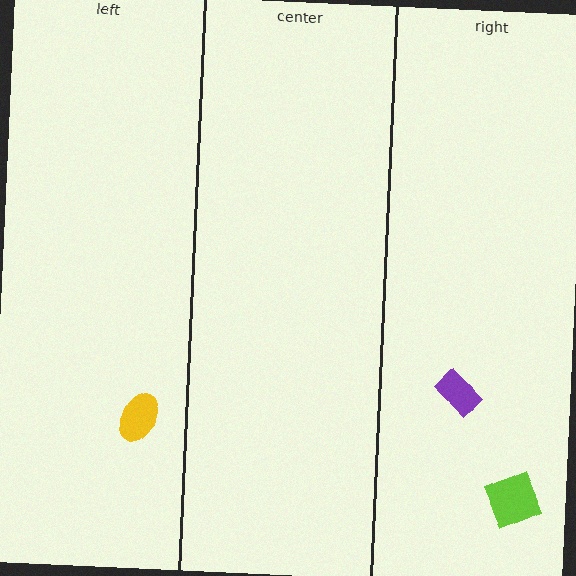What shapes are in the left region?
The yellow ellipse.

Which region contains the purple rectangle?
The right region.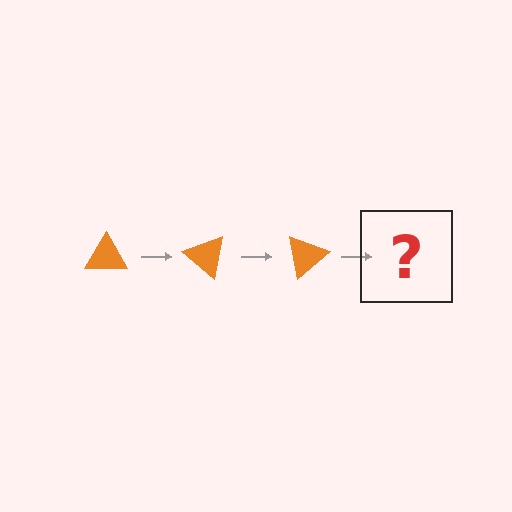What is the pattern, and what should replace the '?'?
The pattern is that the triangle rotates 40 degrees each step. The '?' should be an orange triangle rotated 120 degrees.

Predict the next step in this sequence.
The next step is an orange triangle rotated 120 degrees.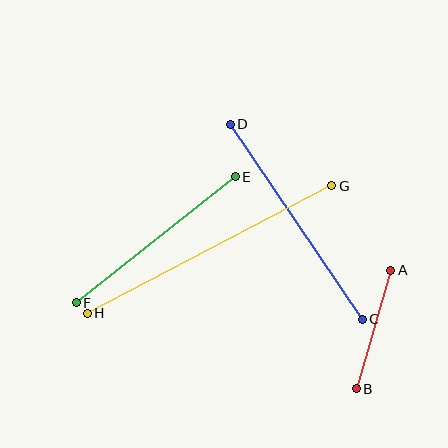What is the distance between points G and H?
The distance is approximately 276 pixels.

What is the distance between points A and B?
The distance is approximately 124 pixels.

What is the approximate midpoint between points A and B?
The midpoint is at approximately (373, 329) pixels.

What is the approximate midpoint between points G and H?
The midpoint is at approximately (210, 249) pixels.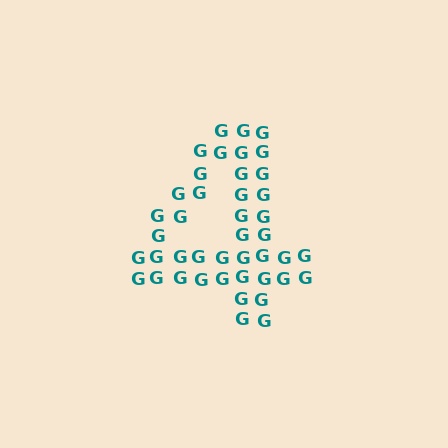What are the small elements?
The small elements are letter G's.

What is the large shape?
The large shape is the digit 4.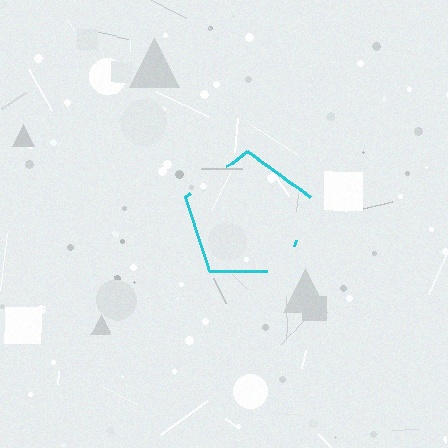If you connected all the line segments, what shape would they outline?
They would outline a pentagon.